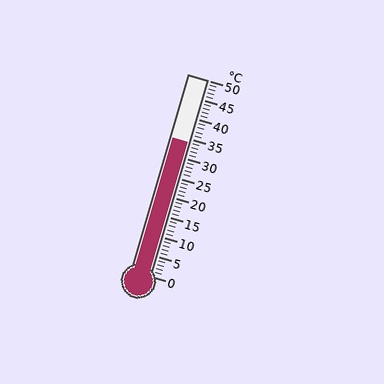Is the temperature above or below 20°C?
The temperature is above 20°C.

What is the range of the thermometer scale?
The thermometer scale ranges from 0°C to 50°C.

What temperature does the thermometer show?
The thermometer shows approximately 34°C.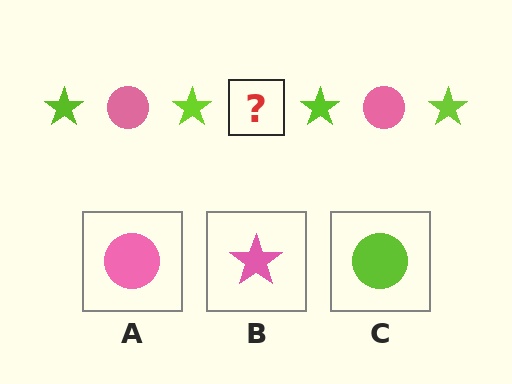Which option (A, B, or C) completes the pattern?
A.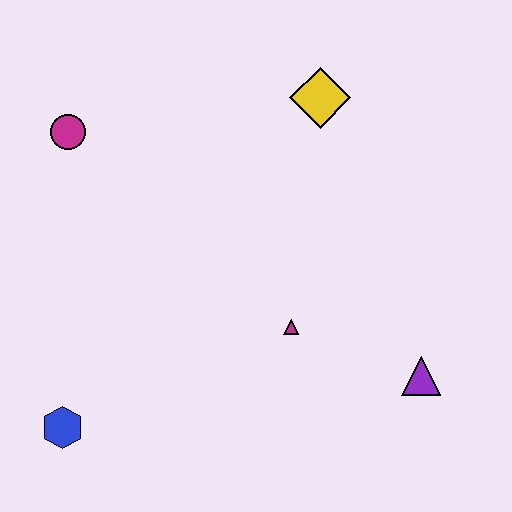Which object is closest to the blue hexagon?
The magenta triangle is closest to the blue hexagon.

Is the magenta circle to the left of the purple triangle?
Yes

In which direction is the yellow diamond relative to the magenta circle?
The yellow diamond is to the right of the magenta circle.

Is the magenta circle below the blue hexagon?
No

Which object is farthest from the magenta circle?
The purple triangle is farthest from the magenta circle.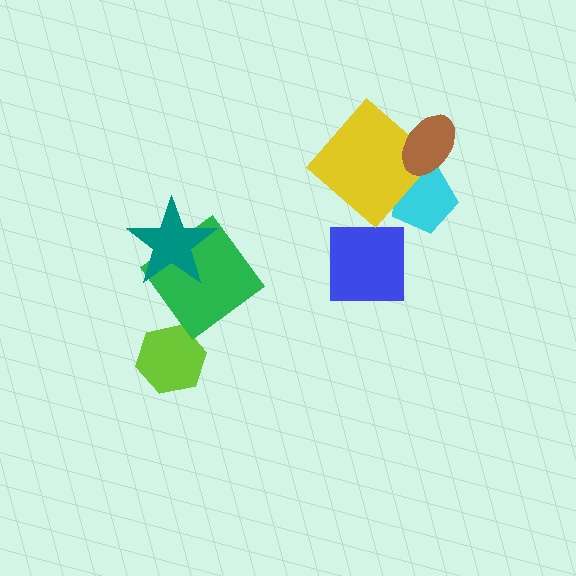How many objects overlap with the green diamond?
1 object overlaps with the green diamond.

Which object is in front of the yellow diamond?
The brown ellipse is in front of the yellow diamond.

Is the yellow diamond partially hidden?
Yes, it is partially covered by another shape.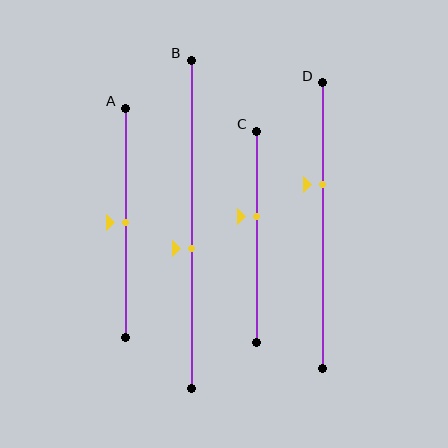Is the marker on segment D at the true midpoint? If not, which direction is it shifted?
No, the marker on segment D is shifted upward by about 14% of the segment length.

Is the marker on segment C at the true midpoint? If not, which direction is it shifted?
No, the marker on segment C is shifted upward by about 10% of the segment length.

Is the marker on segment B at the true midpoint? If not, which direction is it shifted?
No, the marker on segment B is shifted downward by about 8% of the segment length.